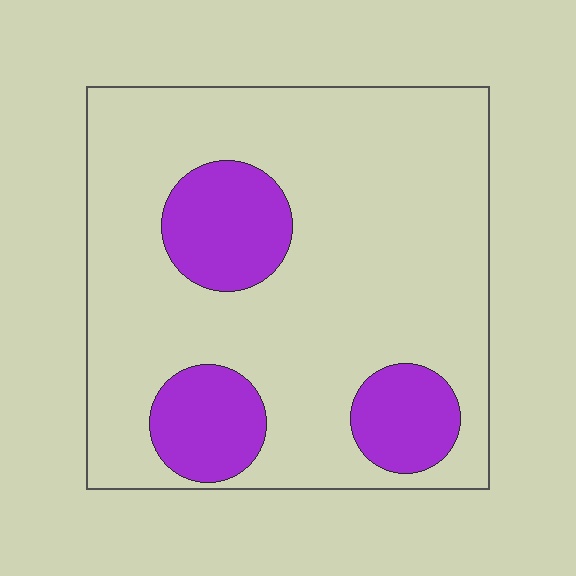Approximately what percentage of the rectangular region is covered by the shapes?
Approximately 20%.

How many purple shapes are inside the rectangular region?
3.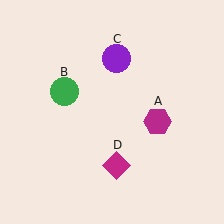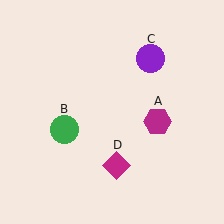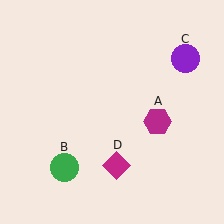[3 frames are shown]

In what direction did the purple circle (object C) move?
The purple circle (object C) moved right.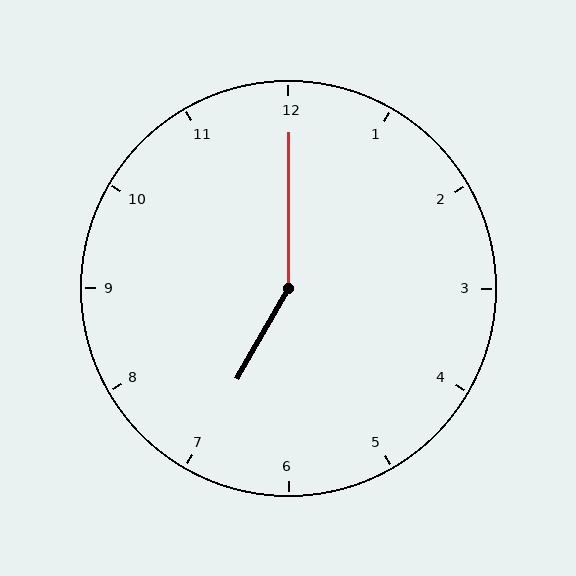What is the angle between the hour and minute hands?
Approximately 150 degrees.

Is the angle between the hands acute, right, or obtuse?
It is obtuse.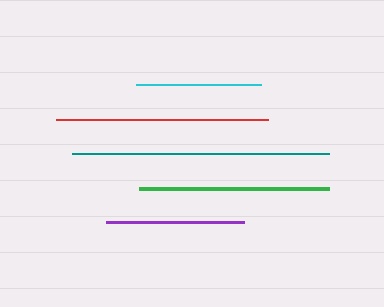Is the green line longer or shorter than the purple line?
The green line is longer than the purple line.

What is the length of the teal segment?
The teal segment is approximately 256 pixels long.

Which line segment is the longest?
The teal line is the longest at approximately 256 pixels.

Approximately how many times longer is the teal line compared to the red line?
The teal line is approximately 1.2 times the length of the red line.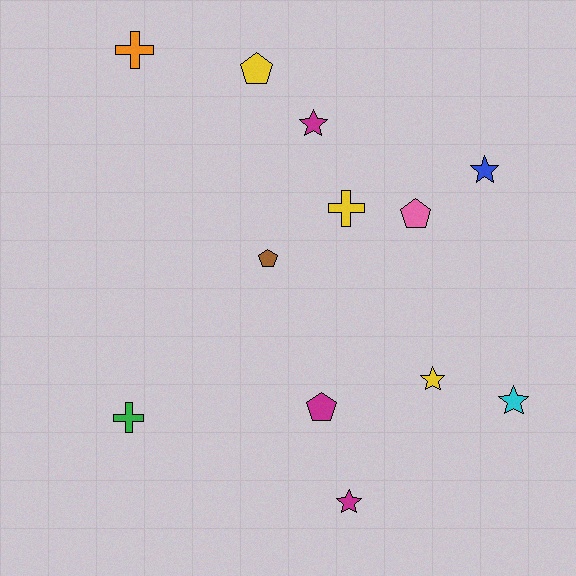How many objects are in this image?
There are 12 objects.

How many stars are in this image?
There are 5 stars.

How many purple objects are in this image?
There are no purple objects.